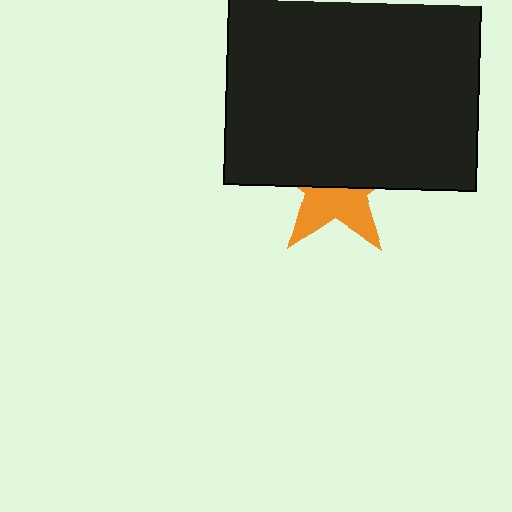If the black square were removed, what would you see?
You would see the complete orange star.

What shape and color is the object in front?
The object in front is a black square.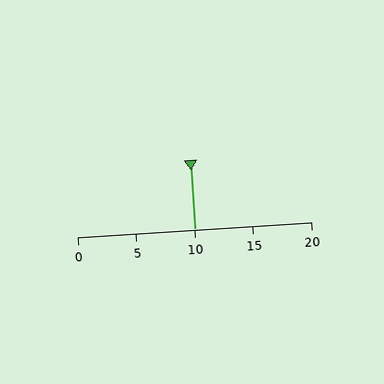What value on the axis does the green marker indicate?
The marker indicates approximately 10.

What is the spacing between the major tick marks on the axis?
The major ticks are spaced 5 apart.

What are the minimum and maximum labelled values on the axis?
The axis runs from 0 to 20.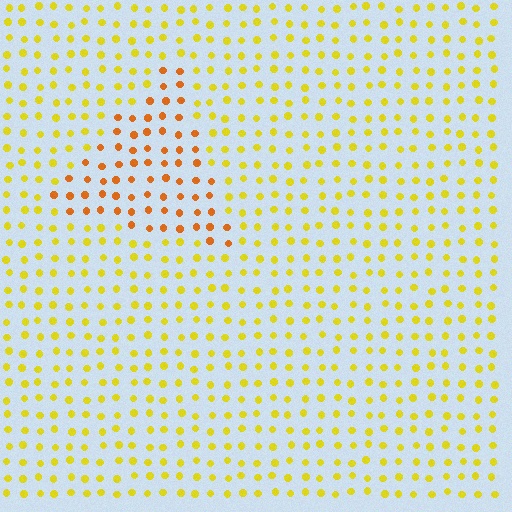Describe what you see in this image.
The image is filled with small yellow elements in a uniform arrangement. A triangle-shaped region is visible where the elements are tinted to a slightly different hue, forming a subtle color boundary.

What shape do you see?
I see a triangle.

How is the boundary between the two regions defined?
The boundary is defined purely by a slight shift in hue (about 33 degrees). Spacing, size, and orientation are identical on both sides.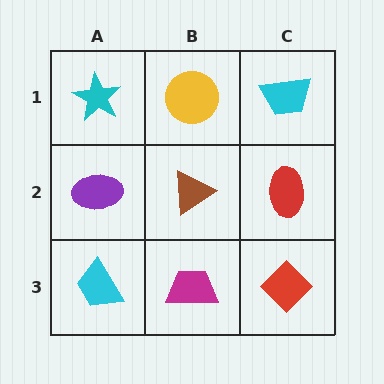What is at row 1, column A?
A cyan star.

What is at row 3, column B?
A magenta trapezoid.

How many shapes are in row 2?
3 shapes.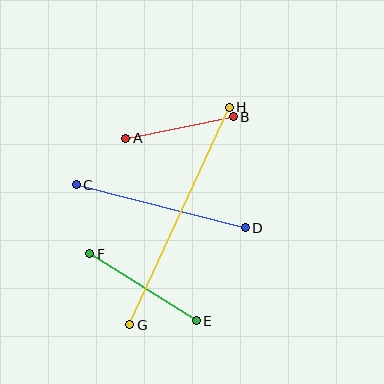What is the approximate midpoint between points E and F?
The midpoint is at approximately (143, 287) pixels.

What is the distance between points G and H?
The distance is approximately 239 pixels.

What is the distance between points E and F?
The distance is approximately 126 pixels.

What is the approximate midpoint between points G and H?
The midpoint is at approximately (179, 216) pixels.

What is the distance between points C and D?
The distance is approximately 174 pixels.